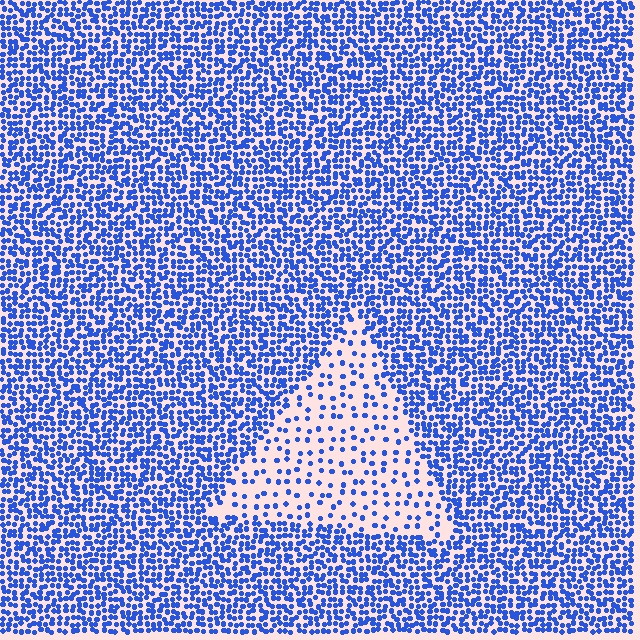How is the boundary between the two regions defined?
The boundary is defined by a change in element density (approximately 3.0x ratio). All elements are the same color, size, and shape.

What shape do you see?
I see a triangle.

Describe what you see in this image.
The image contains small blue elements arranged at two different densities. A triangle-shaped region is visible where the elements are less densely packed than the surrounding area.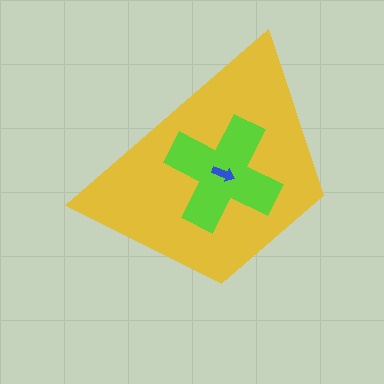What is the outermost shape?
The yellow trapezoid.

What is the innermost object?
The blue arrow.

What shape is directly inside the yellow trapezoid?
The lime cross.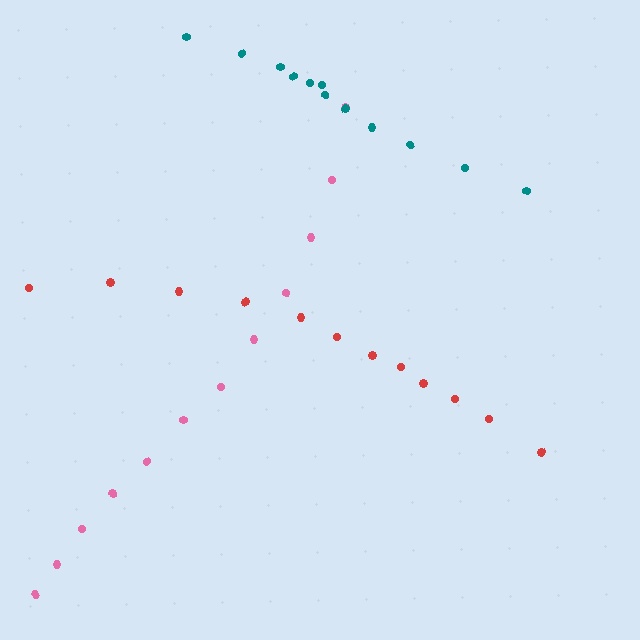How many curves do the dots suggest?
There are 3 distinct paths.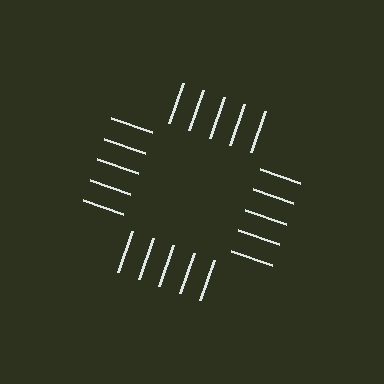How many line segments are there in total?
20 — 5 along each of the 4 edges.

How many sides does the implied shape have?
4 sides — the line-ends trace a square.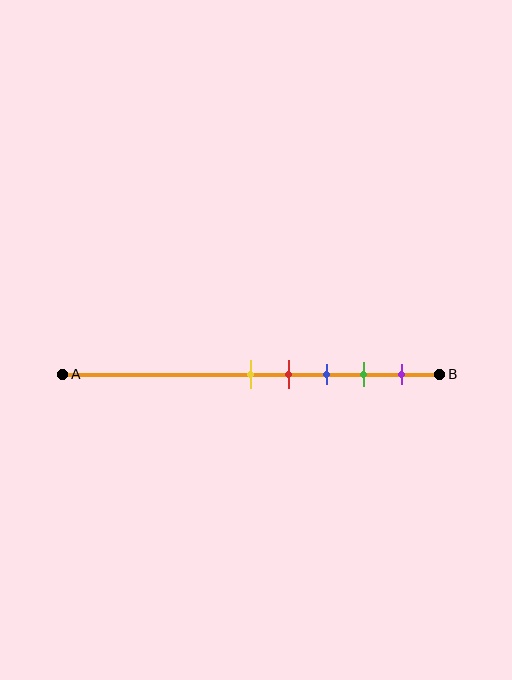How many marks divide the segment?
There are 5 marks dividing the segment.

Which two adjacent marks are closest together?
The yellow and red marks are the closest adjacent pair.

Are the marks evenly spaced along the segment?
Yes, the marks are approximately evenly spaced.